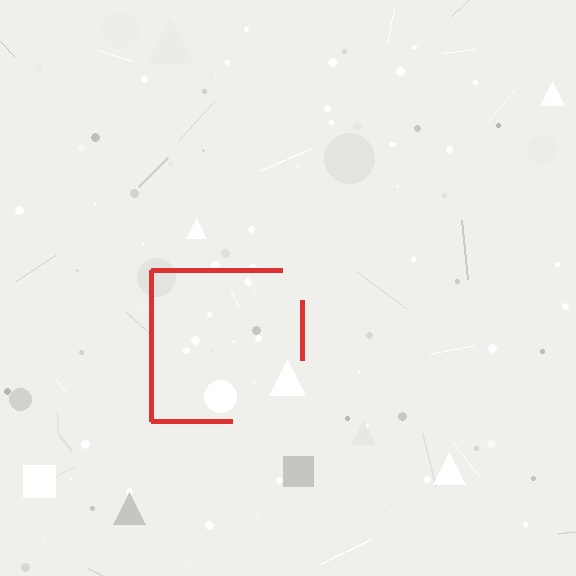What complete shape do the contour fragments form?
The contour fragments form a square.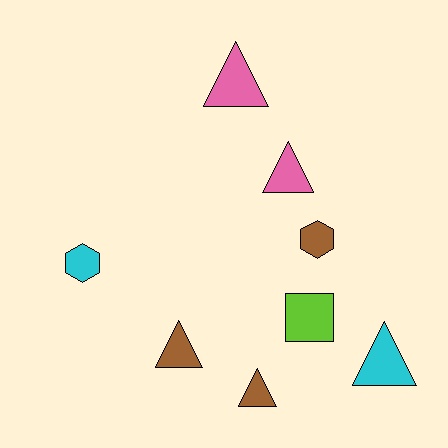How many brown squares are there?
There are no brown squares.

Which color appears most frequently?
Brown, with 3 objects.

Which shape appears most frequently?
Triangle, with 5 objects.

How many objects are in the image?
There are 8 objects.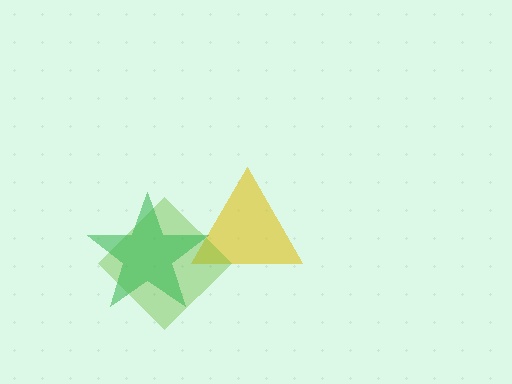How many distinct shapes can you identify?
There are 3 distinct shapes: a yellow triangle, a lime diamond, a green star.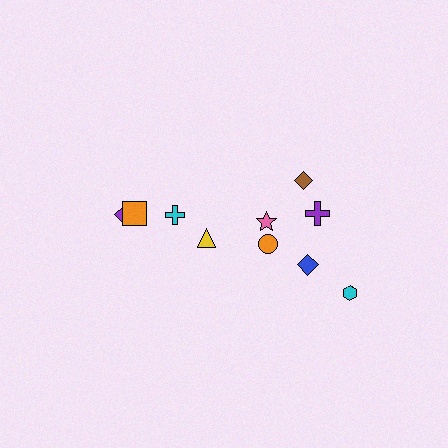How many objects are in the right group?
There are 6 objects.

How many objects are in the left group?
There are 4 objects.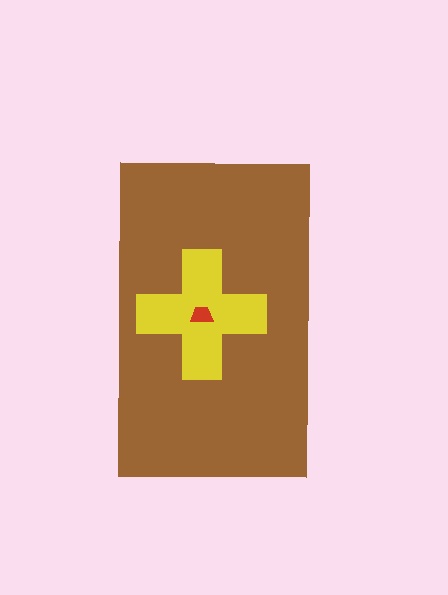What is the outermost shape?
The brown rectangle.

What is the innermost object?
The red trapezoid.